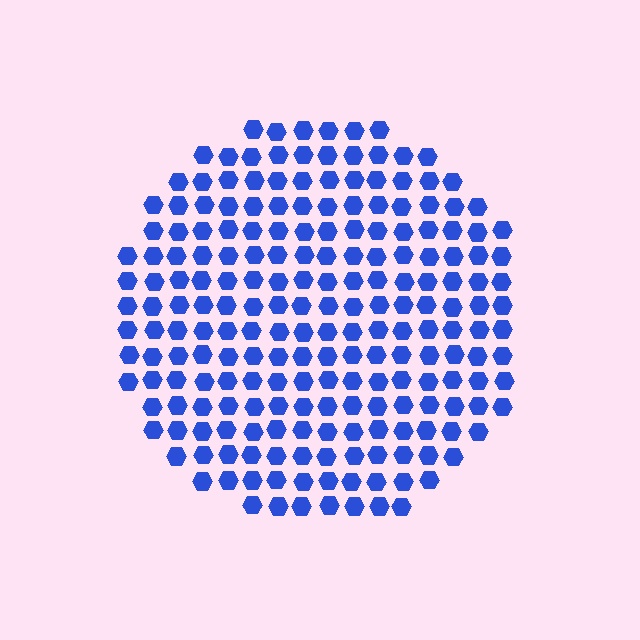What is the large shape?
The large shape is a circle.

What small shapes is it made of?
It is made of small hexagons.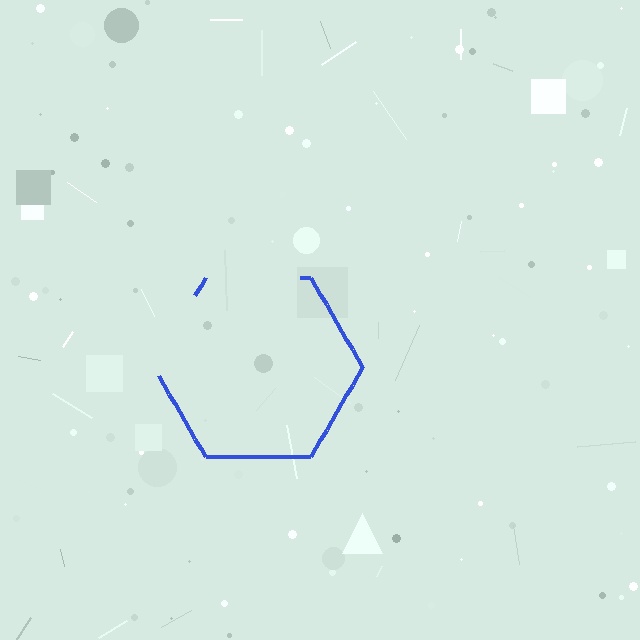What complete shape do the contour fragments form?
The contour fragments form a hexagon.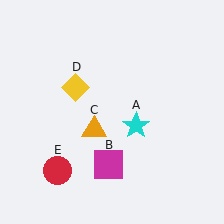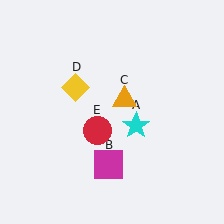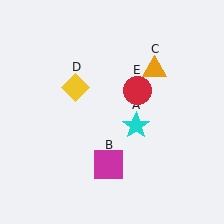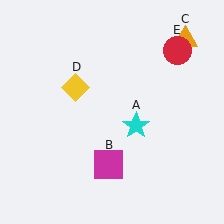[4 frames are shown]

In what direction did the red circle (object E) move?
The red circle (object E) moved up and to the right.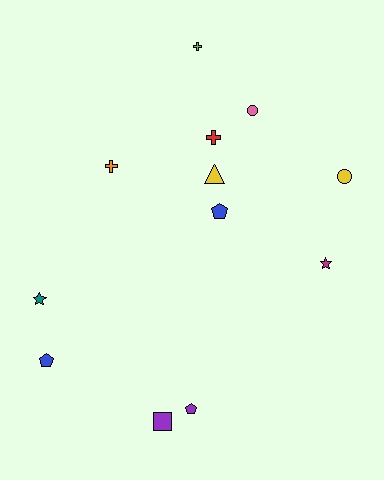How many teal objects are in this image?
There is 1 teal object.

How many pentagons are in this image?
There are 3 pentagons.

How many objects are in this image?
There are 12 objects.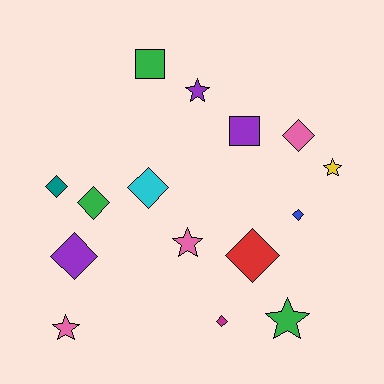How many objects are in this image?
There are 15 objects.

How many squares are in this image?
There are 2 squares.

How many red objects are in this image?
There is 1 red object.